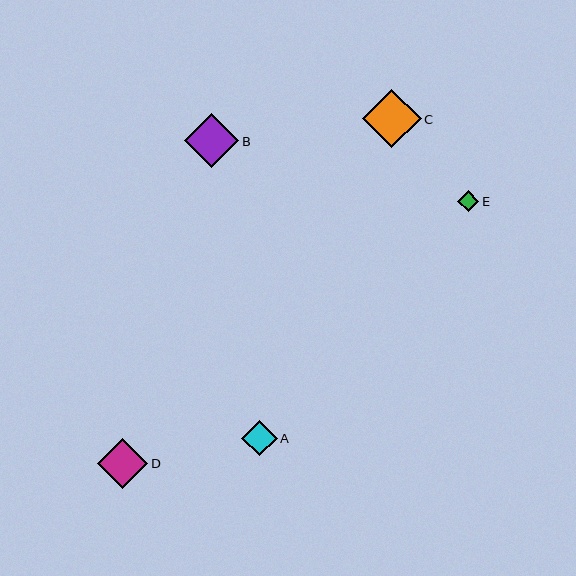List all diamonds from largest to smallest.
From largest to smallest: C, B, D, A, E.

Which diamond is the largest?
Diamond C is the largest with a size of approximately 59 pixels.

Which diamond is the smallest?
Diamond E is the smallest with a size of approximately 21 pixels.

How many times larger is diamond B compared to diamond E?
Diamond B is approximately 2.6 times the size of diamond E.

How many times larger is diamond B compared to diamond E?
Diamond B is approximately 2.6 times the size of diamond E.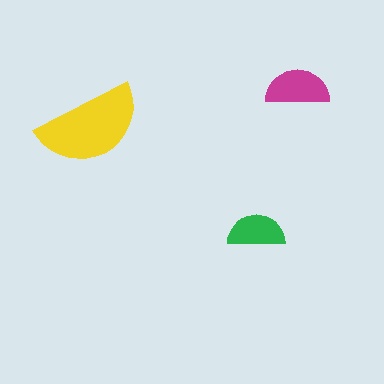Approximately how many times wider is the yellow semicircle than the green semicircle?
About 2 times wider.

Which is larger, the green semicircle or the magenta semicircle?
The magenta one.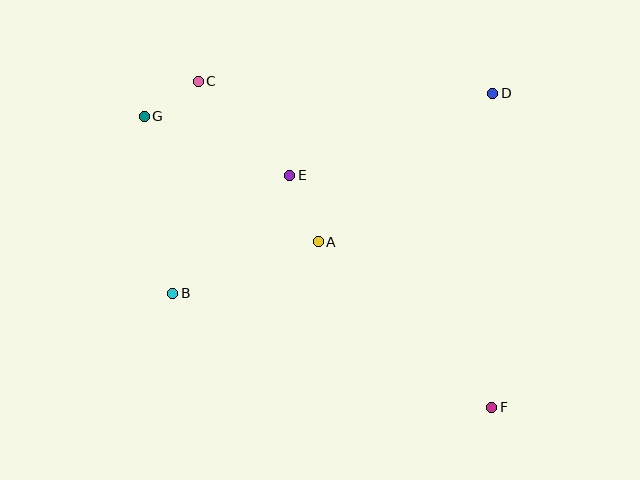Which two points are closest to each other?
Points C and G are closest to each other.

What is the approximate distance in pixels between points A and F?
The distance between A and F is approximately 240 pixels.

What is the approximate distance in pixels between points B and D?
The distance between B and D is approximately 377 pixels.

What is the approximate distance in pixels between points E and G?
The distance between E and G is approximately 157 pixels.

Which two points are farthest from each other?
Points F and G are farthest from each other.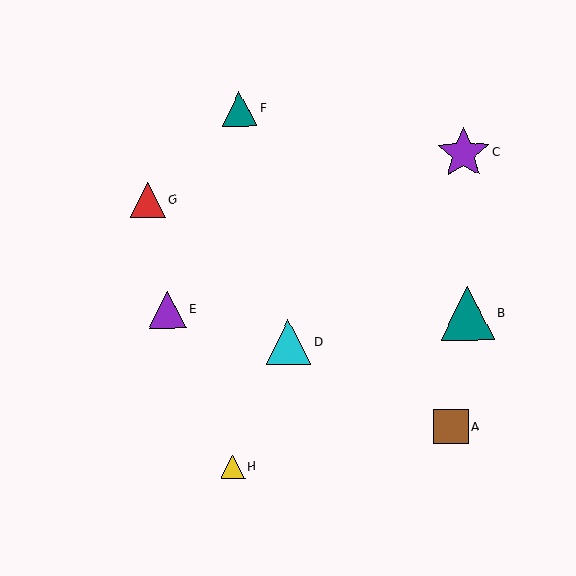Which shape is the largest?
The teal triangle (labeled B) is the largest.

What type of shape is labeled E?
Shape E is a purple triangle.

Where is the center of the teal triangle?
The center of the teal triangle is at (239, 109).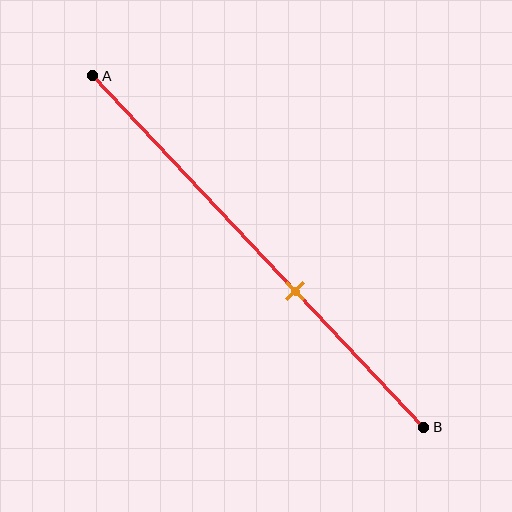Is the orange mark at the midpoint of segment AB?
No, the mark is at about 60% from A, not at the 50% midpoint.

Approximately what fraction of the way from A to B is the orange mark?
The orange mark is approximately 60% of the way from A to B.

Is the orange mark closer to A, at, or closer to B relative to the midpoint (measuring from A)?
The orange mark is closer to point B than the midpoint of segment AB.